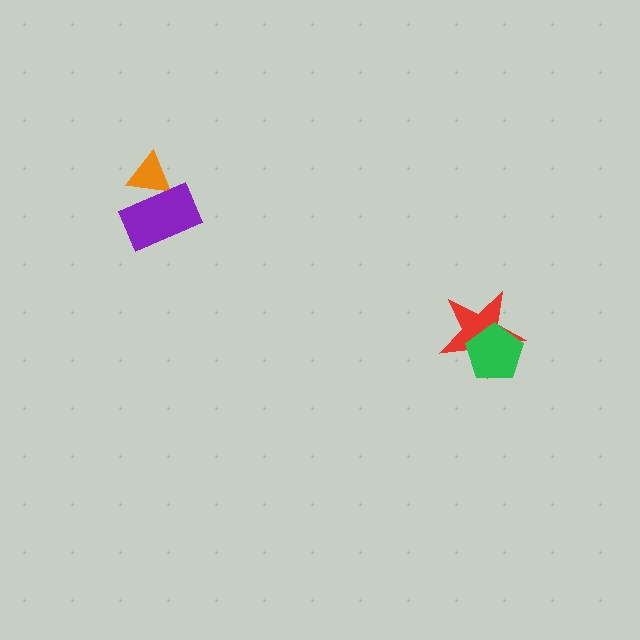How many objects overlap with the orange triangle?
1 object overlaps with the orange triangle.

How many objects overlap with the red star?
1 object overlaps with the red star.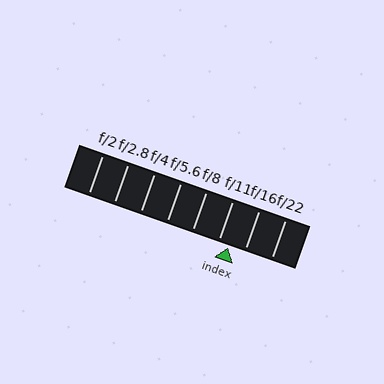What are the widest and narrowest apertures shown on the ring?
The widest aperture shown is f/2 and the narrowest is f/22.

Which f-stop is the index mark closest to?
The index mark is closest to f/11.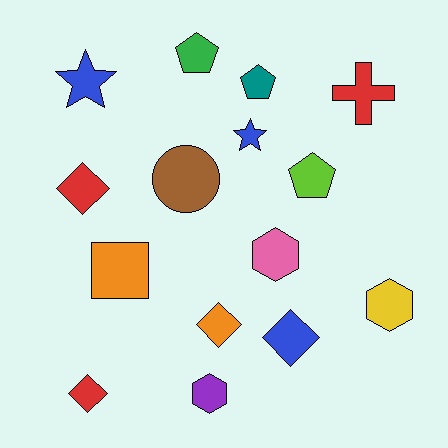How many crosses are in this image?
There is 1 cross.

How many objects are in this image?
There are 15 objects.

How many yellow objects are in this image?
There is 1 yellow object.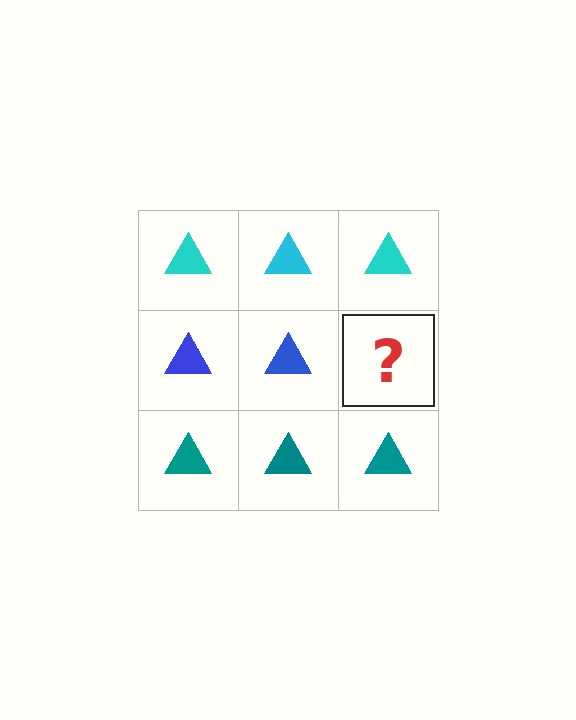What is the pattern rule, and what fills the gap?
The rule is that each row has a consistent color. The gap should be filled with a blue triangle.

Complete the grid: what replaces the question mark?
The question mark should be replaced with a blue triangle.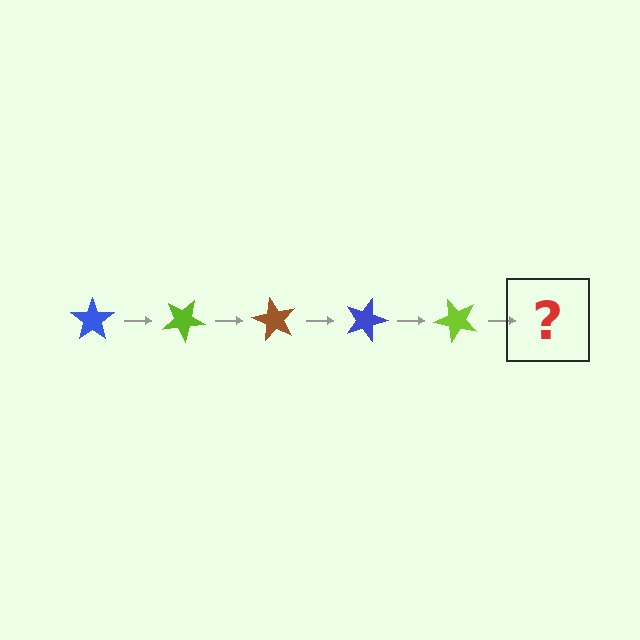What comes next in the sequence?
The next element should be a brown star, rotated 150 degrees from the start.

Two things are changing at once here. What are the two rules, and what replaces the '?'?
The two rules are that it rotates 30 degrees each step and the color cycles through blue, lime, and brown. The '?' should be a brown star, rotated 150 degrees from the start.